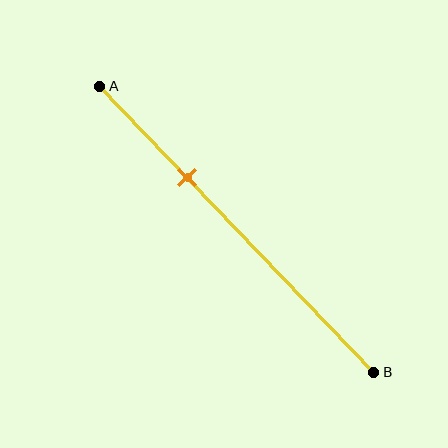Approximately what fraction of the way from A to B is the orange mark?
The orange mark is approximately 30% of the way from A to B.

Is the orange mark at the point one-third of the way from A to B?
Yes, the mark is approximately at the one-third point.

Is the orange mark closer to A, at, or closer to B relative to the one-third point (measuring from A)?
The orange mark is approximately at the one-third point of segment AB.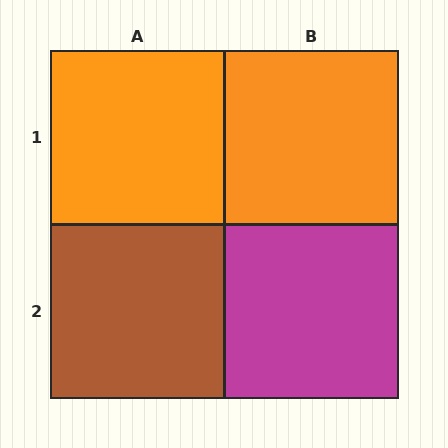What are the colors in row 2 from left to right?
Brown, magenta.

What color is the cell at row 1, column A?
Orange.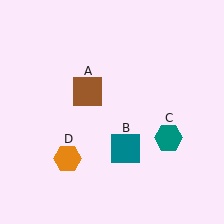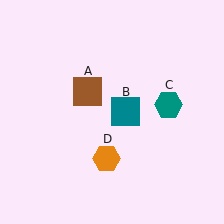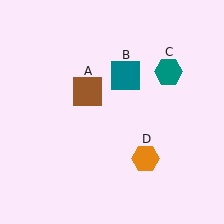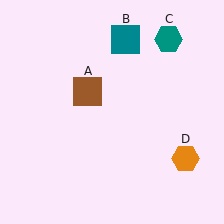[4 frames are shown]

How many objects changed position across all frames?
3 objects changed position: teal square (object B), teal hexagon (object C), orange hexagon (object D).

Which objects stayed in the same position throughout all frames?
Brown square (object A) remained stationary.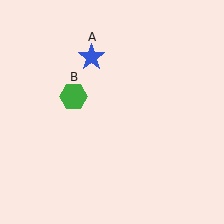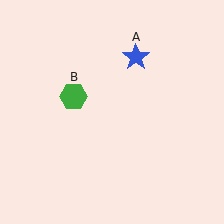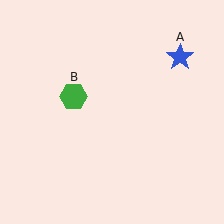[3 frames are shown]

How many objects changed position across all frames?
1 object changed position: blue star (object A).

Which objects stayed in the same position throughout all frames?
Green hexagon (object B) remained stationary.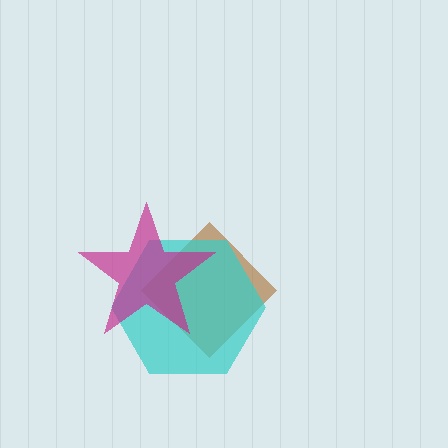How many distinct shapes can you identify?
There are 3 distinct shapes: a brown diamond, a cyan hexagon, a magenta star.